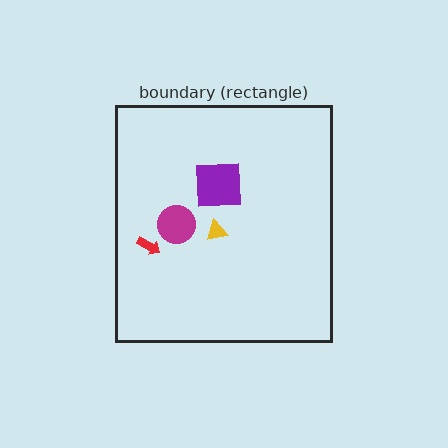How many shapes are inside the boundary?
4 inside, 0 outside.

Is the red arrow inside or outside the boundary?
Inside.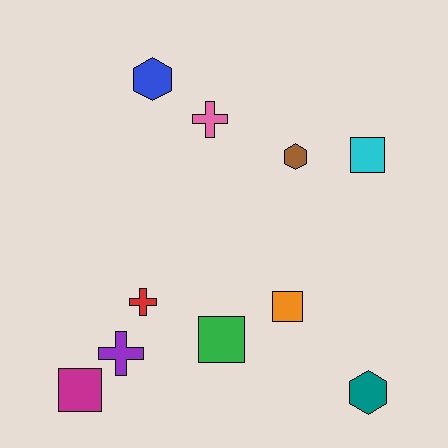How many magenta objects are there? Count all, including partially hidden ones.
There is 1 magenta object.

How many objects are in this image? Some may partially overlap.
There are 10 objects.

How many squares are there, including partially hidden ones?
There are 4 squares.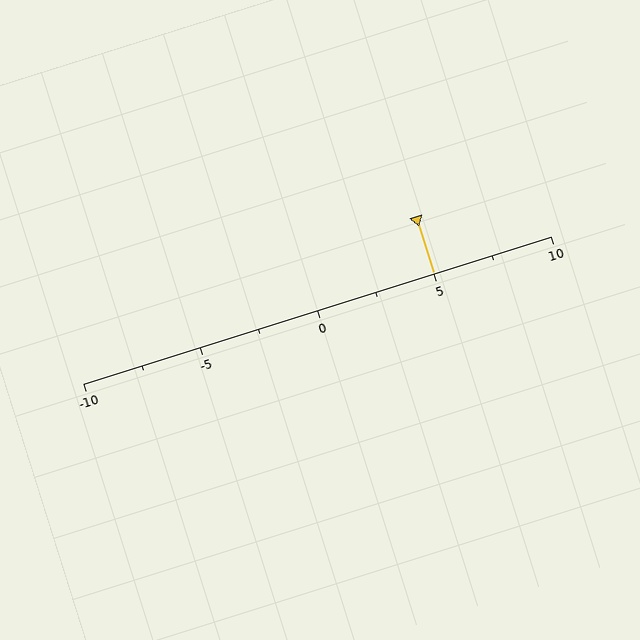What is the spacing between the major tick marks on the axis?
The major ticks are spaced 5 apart.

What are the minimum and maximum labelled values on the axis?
The axis runs from -10 to 10.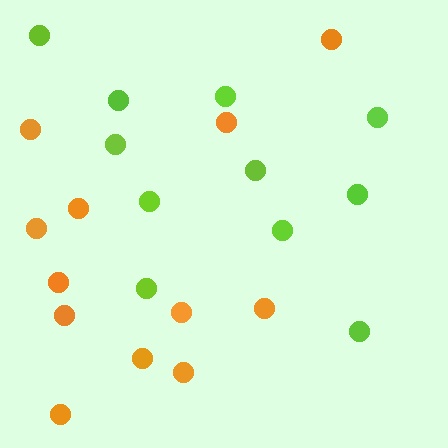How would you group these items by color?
There are 2 groups: one group of orange circles (12) and one group of lime circles (11).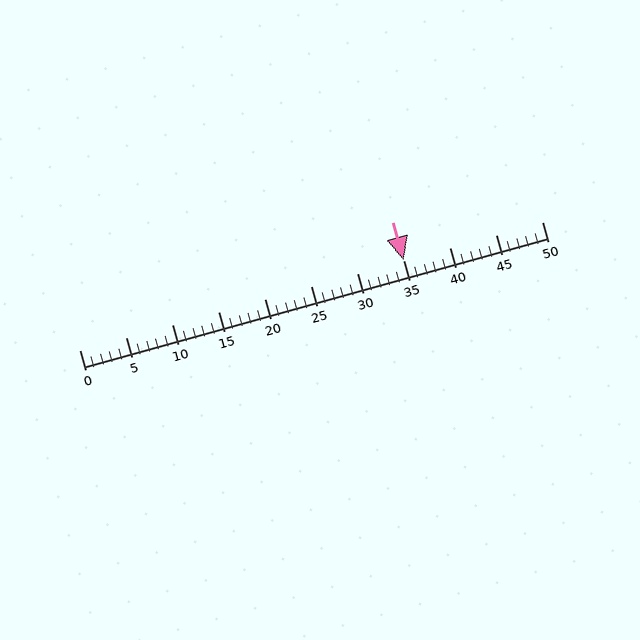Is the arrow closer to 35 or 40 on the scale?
The arrow is closer to 35.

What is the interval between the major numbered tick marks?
The major tick marks are spaced 5 units apart.